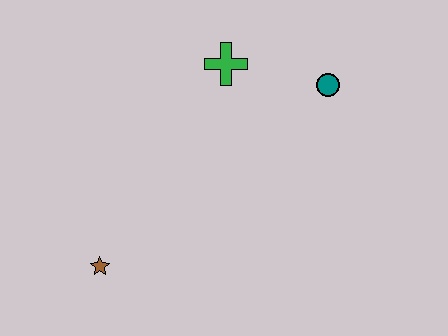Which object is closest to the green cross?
The teal circle is closest to the green cross.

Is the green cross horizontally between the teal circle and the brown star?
Yes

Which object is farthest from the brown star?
The teal circle is farthest from the brown star.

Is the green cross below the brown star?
No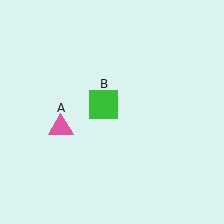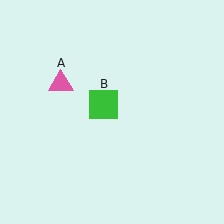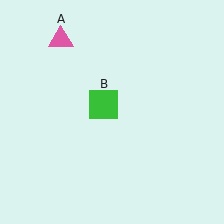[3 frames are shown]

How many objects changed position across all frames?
1 object changed position: pink triangle (object A).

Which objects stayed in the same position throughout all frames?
Green square (object B) remained stationary.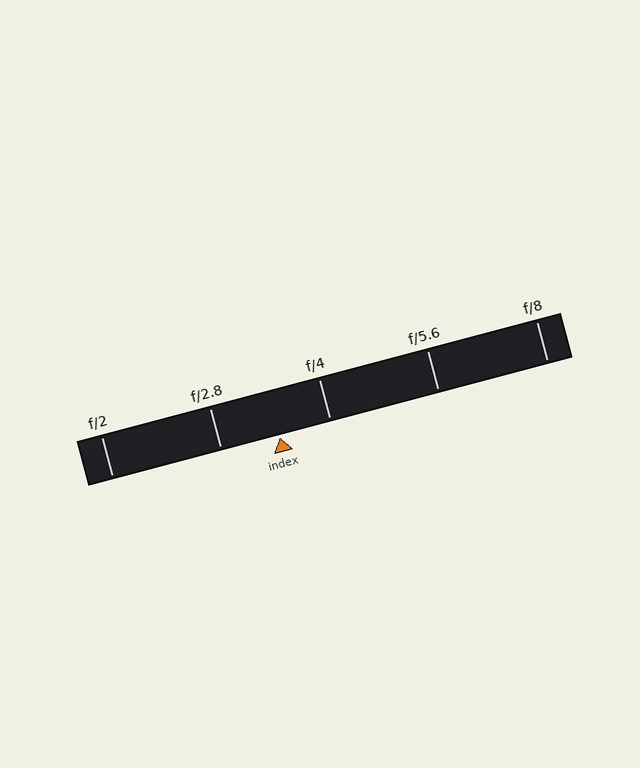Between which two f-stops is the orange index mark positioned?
The index mark is between f/2.8 and f/4.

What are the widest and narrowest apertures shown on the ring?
The widest aperture shown is f/2 and the narrowest is f/8.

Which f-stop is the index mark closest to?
The index mark is closest to f/4.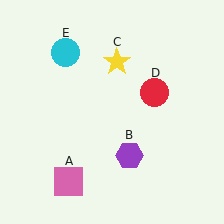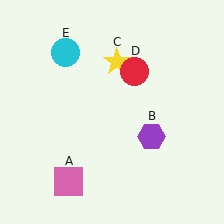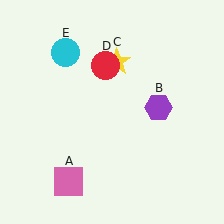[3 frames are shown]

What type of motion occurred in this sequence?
The purple hexagon (object B), red circle (object D) rotated counterclockwise around the center of the scene.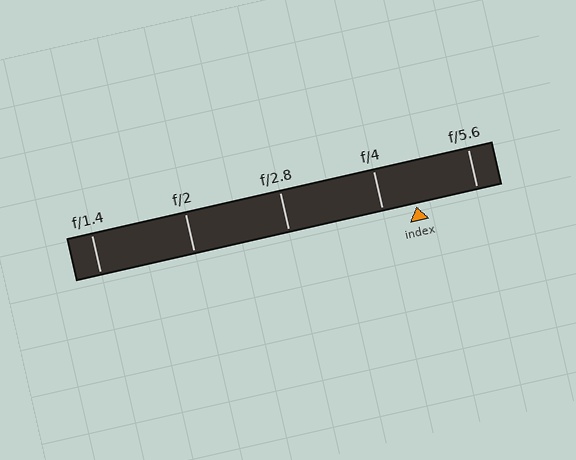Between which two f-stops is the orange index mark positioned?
The index mark is between f/4 and f/5.6.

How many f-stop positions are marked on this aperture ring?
There are 5 f-stop positions marked.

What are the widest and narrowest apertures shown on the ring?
The widest aperture shown is f/1.4 and the narrowest is f/5.6.